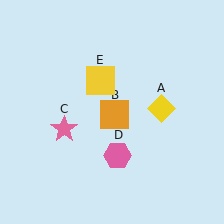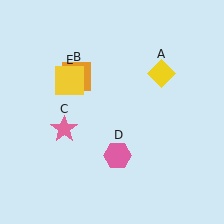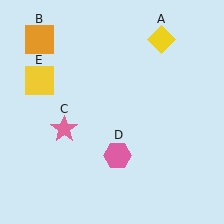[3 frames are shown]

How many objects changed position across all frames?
3 objects changed position: yellow diamond (object A), orange square (object B), yellow square (object E).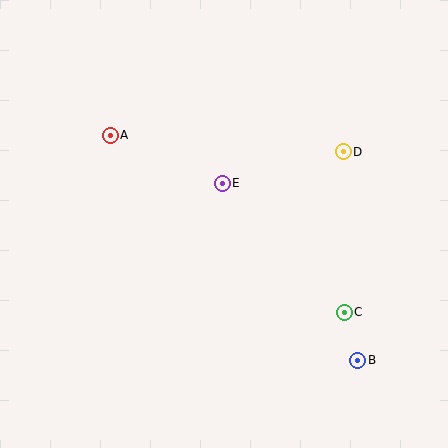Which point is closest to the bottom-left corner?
Point A is closest to the bottom-left corner.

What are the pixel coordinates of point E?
Point E is at (222, 183).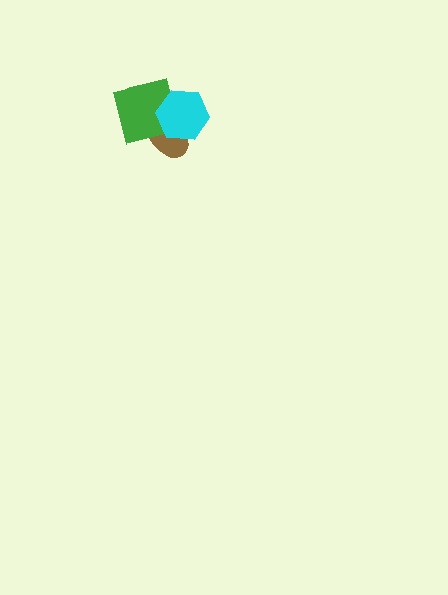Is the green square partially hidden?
Yes, it is partially covered by another shape.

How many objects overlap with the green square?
2 objects overlap with the green square.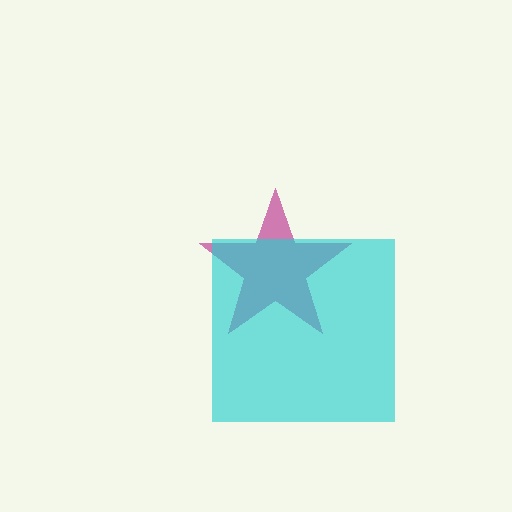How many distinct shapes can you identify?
There are 2 distinct shapes: a magenta star, a cyan square.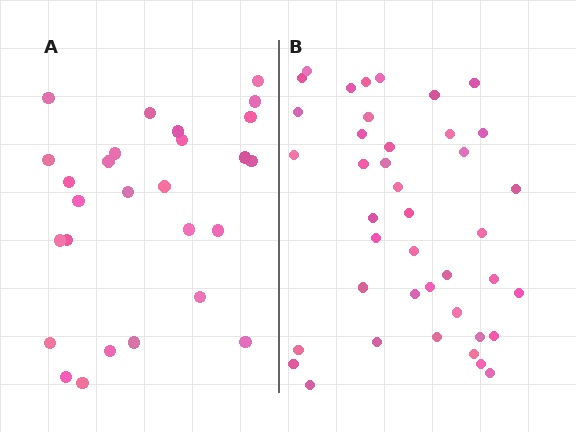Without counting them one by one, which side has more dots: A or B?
Region B (the right region) has more dots.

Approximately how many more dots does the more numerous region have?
Region B has approximately 15 more dots than region A.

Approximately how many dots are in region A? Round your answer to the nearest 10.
About 30 dots. (The exact count is 27, which rounds to 30.)